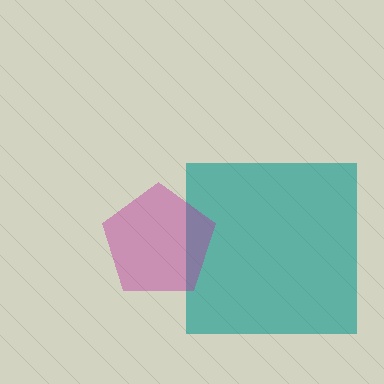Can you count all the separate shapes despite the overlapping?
Yes, there are 2 separate shapes.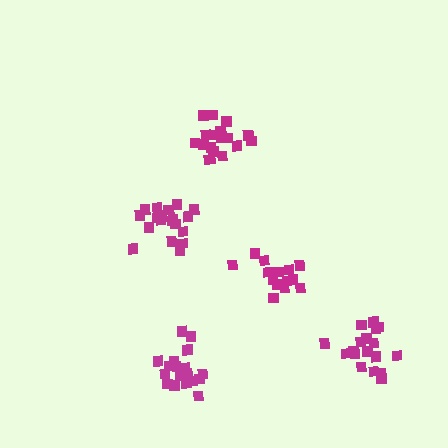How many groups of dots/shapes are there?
There are 5 groups.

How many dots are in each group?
Group 1: 20 dots, Group 2: 14 dots, Group 3: 18 dots, Group 4: 18 dots, Group 5: 18 dots (88 total).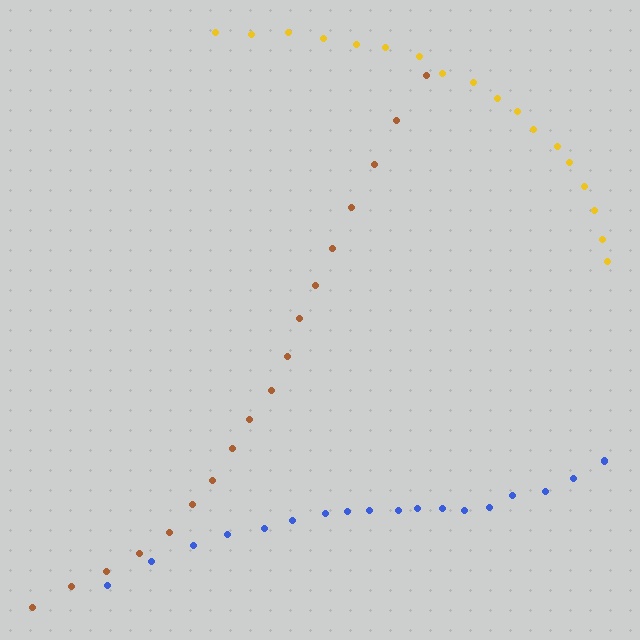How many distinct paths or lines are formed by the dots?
There are 3 distinct paths.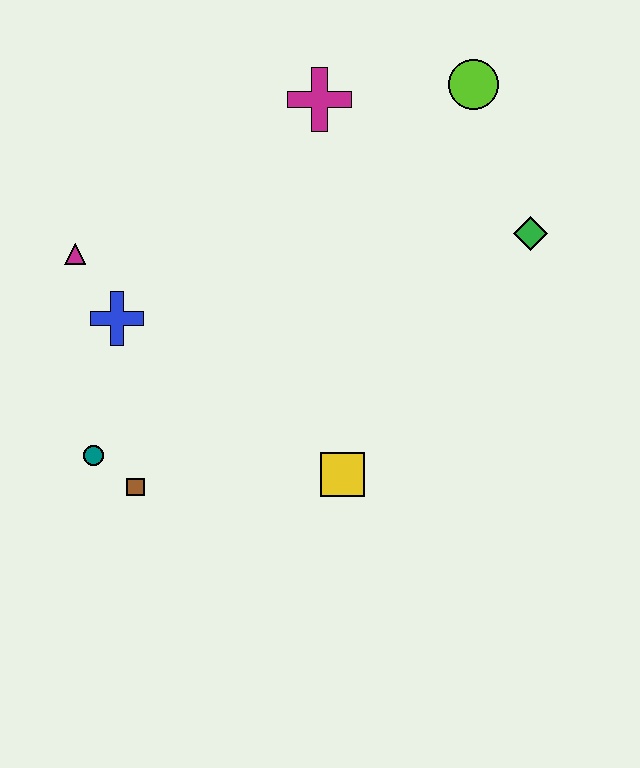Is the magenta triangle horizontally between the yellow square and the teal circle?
No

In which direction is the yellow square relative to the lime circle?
The yellow square is below the lime circle.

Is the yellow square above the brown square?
Yes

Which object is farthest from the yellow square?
The lime circle is farthest from the yellow square.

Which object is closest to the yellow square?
The brown square is closest to the yellow square.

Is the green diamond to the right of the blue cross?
Yes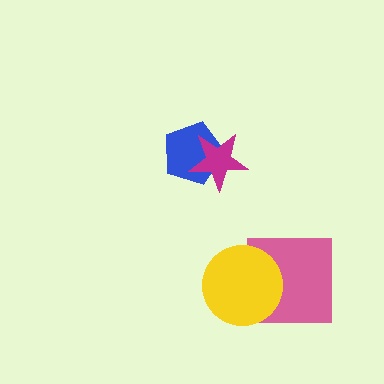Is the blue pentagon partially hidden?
Yes, it is partially covered by another shape.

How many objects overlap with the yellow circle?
1 object overlaps with the yellow circle.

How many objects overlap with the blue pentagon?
1 object overlaps with the blue pentagon.